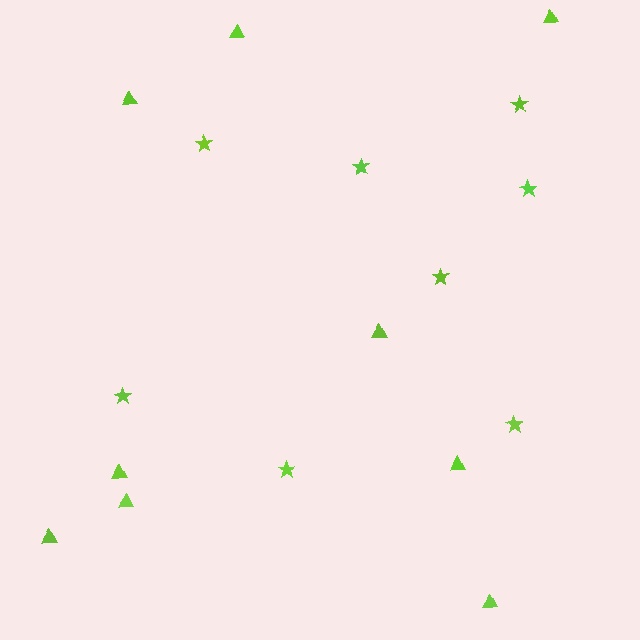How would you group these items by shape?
There are 2 groups: one group of triangles (9) and one group of stars (8).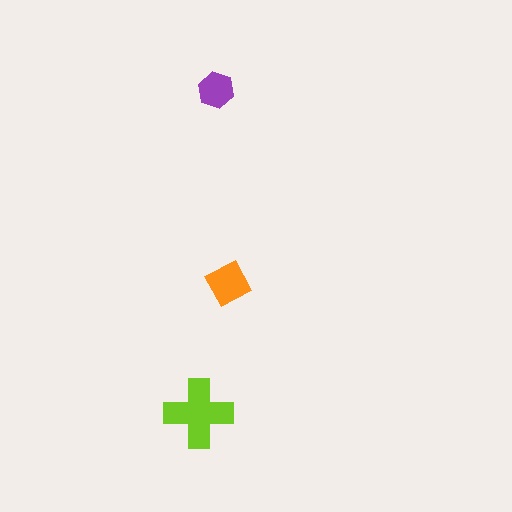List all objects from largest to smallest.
The lime cross, the orange diamond, the purple hexagon.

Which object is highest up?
The purple hexagon is topmost.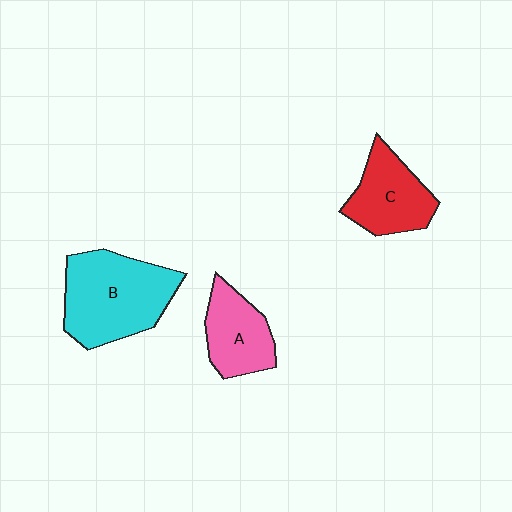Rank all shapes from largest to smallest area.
From largest to smallest: B (cyan), C (red), A (pink).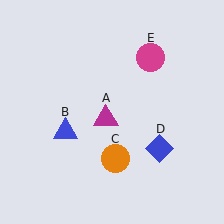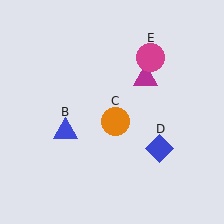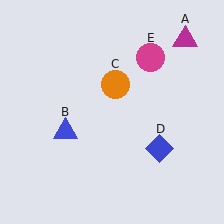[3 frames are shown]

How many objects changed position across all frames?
2 objects changed position: magenta triangle (object A), orange circle (object C).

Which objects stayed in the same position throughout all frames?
Blue triangle (object B) and blue diamond (object D) and magenta circle (object E) remained stationary.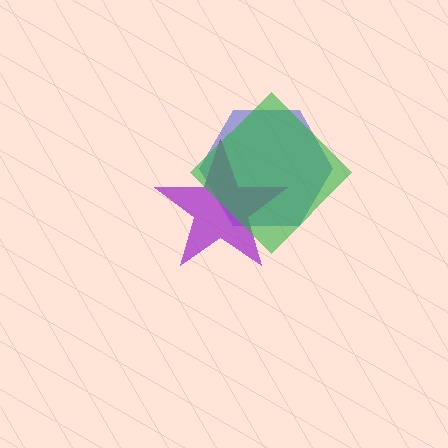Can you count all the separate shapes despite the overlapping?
Yes, there are 3 separate shapes.